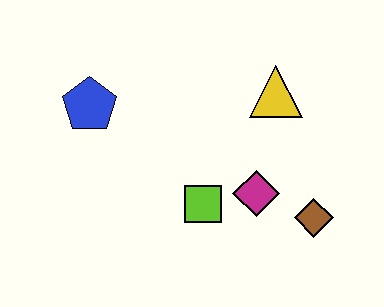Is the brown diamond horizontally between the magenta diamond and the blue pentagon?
No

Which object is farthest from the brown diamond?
The blue pentagon is farthest from the brown diamond.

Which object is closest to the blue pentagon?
The lime square is closest to the blue pentagon.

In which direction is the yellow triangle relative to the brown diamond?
The yellow triangle is above the brown diamond.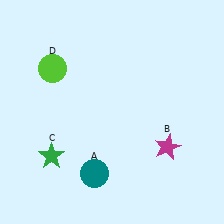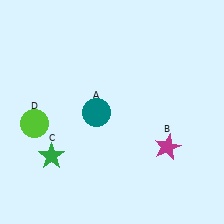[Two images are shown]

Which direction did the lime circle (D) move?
The lime circle (D) moved down.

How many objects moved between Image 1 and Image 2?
2 objects moved between the two images.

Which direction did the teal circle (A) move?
The teal circle (A) moved up.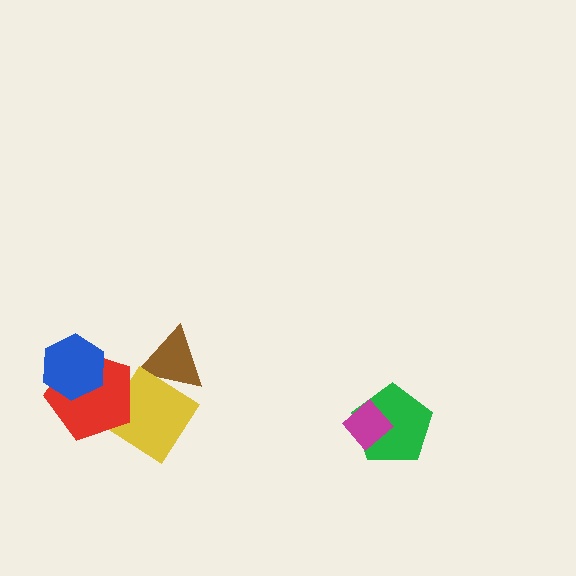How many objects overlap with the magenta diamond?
1 object overlaps with the magenta diamond.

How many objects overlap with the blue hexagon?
1 object overlaps with the blue hexagon.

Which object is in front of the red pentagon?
The blue hexagon is in front of the red pentagon.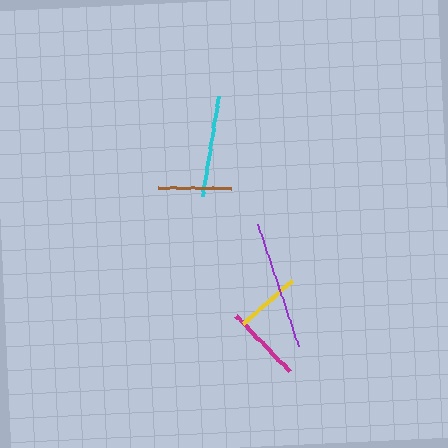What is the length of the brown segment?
The brown segment is approximately 73 pixels long.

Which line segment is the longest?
The purple line is the longest at approximately 128 pixels.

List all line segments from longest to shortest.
From longest to shortest: purple, cyan, magenta, brown, yellow.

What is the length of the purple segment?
The purple segment is approximately 128 pixels long.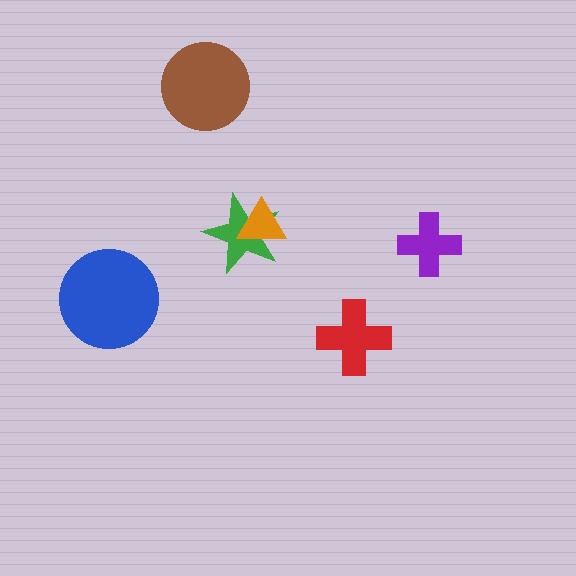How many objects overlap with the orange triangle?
1 object overlaps with the orange triangle.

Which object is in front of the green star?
The orange triangle is in front of the green star.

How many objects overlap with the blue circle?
0 objects overlap with the blue circle.